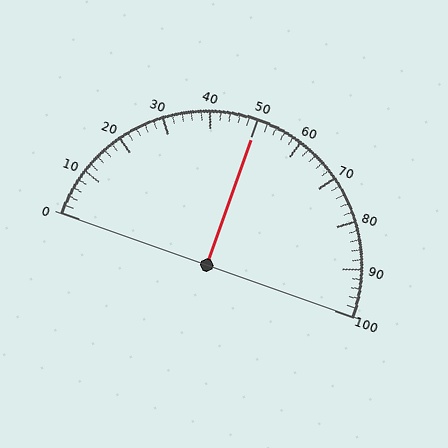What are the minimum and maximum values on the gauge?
The gauge ranges from 0 to 100.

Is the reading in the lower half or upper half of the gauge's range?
The reading is in the upper half of the range (0 to 100).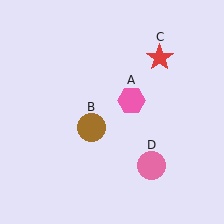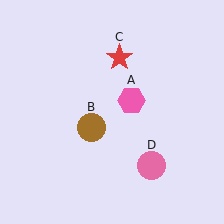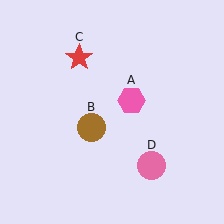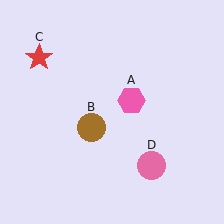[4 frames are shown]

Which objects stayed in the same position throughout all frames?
Pink hexagon (object A) and brown circle (object B) and pink circle (object D) remained stationary.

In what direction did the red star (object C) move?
The red star (object C) moved left.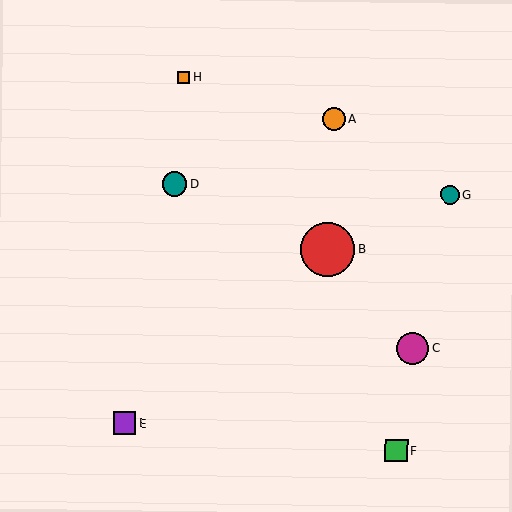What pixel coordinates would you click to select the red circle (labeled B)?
Click at (328, 249) to select the red circle B.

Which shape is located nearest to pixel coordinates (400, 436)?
The green square (labeled F) at (396, 450) is nearest to that location.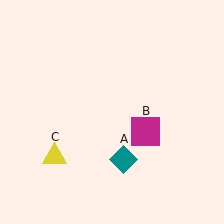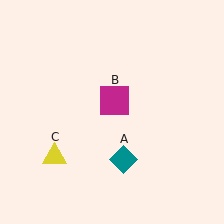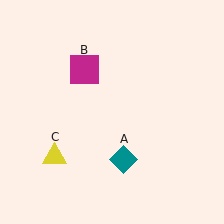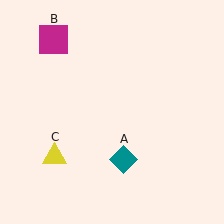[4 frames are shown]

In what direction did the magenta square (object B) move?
The magenta square (object B) moved up and to the left.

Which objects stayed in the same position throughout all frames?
Teal diamond (object A) and yellow triangle (object C) remained stationary.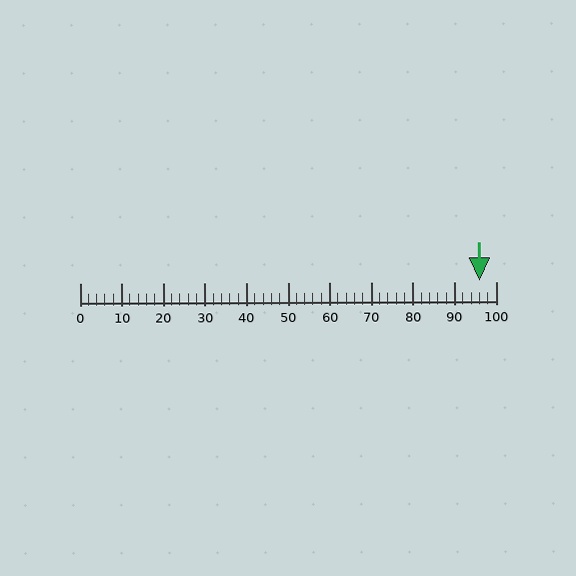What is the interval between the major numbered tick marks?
The major tick marks are spaced 10 units apart.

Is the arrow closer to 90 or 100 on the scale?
The arrow is closer to 100.